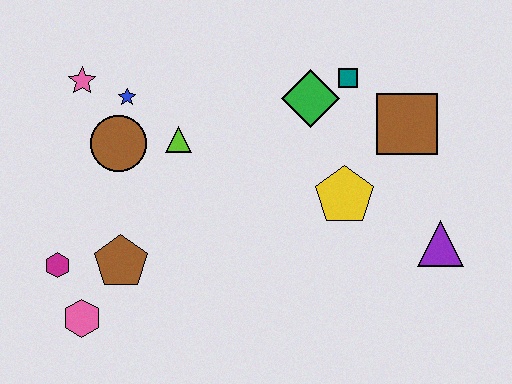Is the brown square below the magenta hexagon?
No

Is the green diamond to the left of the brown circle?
No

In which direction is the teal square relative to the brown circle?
The teal square is to the right of the brown circle.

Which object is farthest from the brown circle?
The purple triangle is farthest from the brown circle.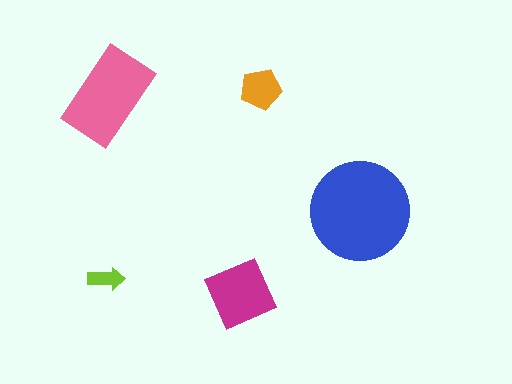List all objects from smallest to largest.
The lime arrow, the orange pentagon, the magenta diamond, the pink rectangle, the blue circle.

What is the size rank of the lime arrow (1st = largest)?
5th.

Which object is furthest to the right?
The blue circle is rightmost.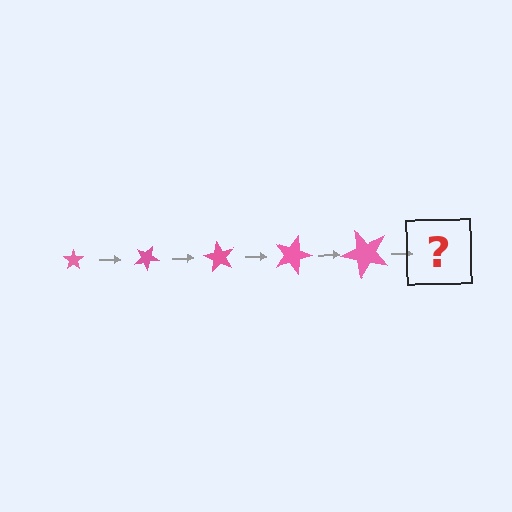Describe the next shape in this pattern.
It should be a star, larger than the previous one and rotated 150 degrees from the start.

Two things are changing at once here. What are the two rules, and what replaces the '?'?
The two rules are that the star grows larger each step and it rotates 30 degrees each step. The '?' should be a star, larger than the previous one and rotated 150 degrees from the start.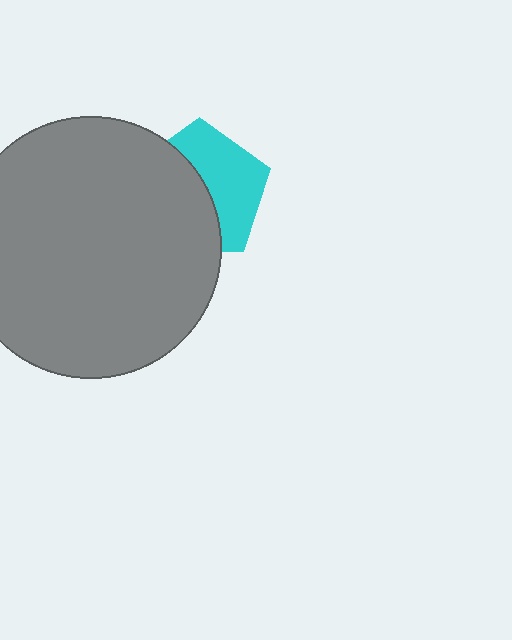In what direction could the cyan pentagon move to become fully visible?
The cyan pentagon could move right. That would shift it out from behind the gray circle entirely.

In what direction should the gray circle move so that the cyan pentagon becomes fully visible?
The gray circle should move left. That is the shortest direction to clear the overlap and leave the cyan pentagon fully visible.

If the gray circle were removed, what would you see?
You would see the complete cyan pentagon.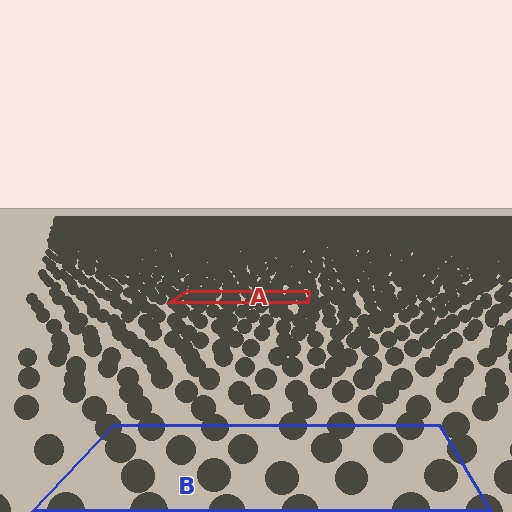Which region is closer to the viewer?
Region B is closer. The texture elements there are larger and more spread out.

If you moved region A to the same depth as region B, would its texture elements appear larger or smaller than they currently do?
They would appear larger. At a closer depth, the same texture elements are projected at a bigger on-screen size.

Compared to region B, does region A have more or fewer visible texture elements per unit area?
Region A has more texture elements per unit area — they are packed more densely because it is farther away.